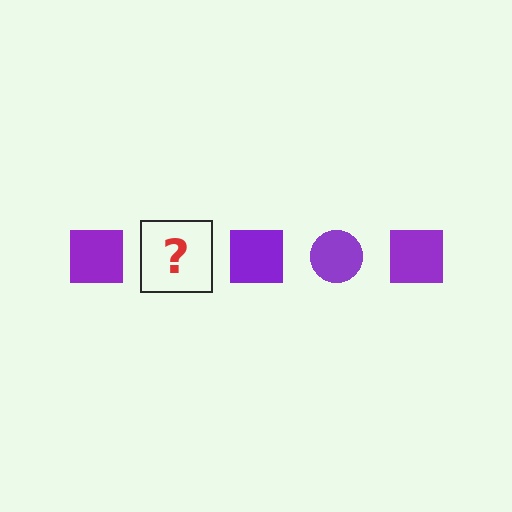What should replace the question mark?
The question mark should be replaced with a purple circle.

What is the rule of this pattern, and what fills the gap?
The rule is that the pattern cycles through square, circle shapes in purple. The gap should be filled with a purple circle.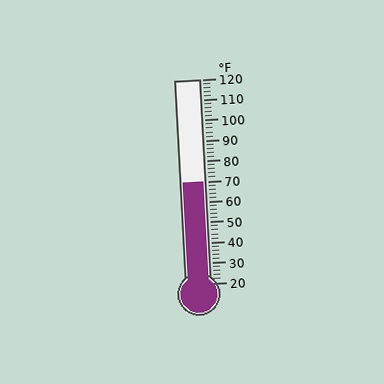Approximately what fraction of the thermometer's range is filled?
The thermometer is filled to approximately 50% of its range.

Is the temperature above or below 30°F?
The temperature is above 30°F.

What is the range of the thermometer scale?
The thermometer scale ranges from 20°F to 120°F.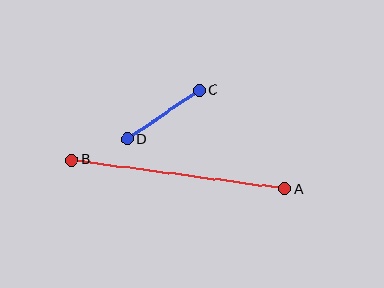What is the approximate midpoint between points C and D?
The midpoint is at approximately (163, 115) pixels.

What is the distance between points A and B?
The distance is approximately 215 pixels.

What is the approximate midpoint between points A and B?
The midpoint is at approximately (178, 175) pixels.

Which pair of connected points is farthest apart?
Points A and B are farthest apart.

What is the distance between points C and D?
The distance is approximately 87 pixels.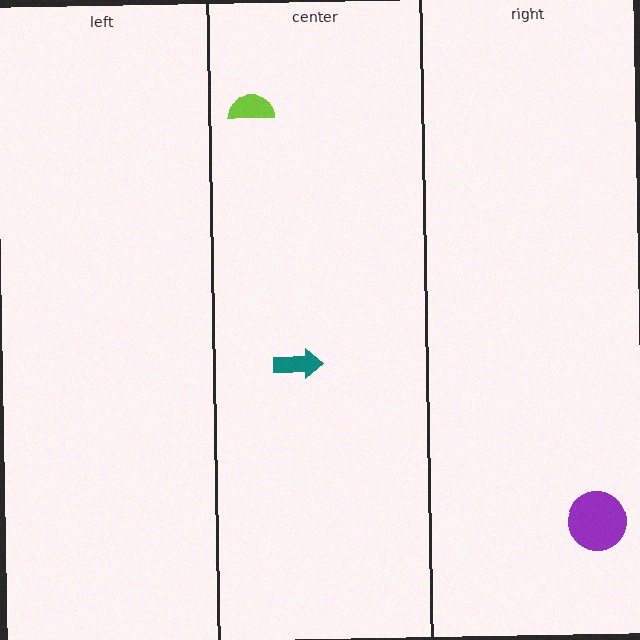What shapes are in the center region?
The teal arrow, the lime semicircle.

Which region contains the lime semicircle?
The center region.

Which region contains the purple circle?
The right region.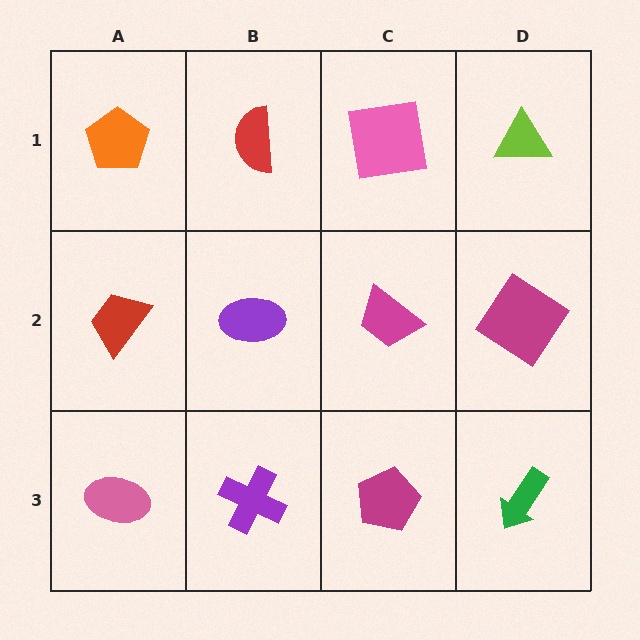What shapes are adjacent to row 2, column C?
A pink square (row 1, column C), a magenta pentagon (row 3, column C), a purple ellipse (row 2, column B), a magenta diamond (row 2, column D).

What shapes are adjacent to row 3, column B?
A purple ellipse (row 2, column B), a pink ellipse (row 3, column A), a magenta pentagon (row 3, column C).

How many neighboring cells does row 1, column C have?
3.